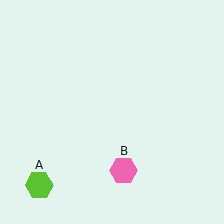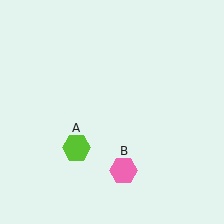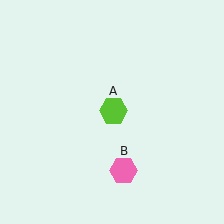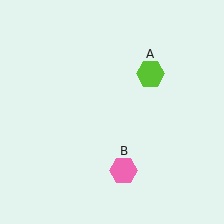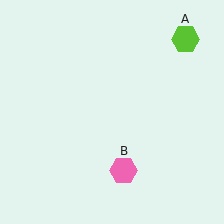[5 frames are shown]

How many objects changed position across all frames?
1 object changed position: lime hexagon (object A).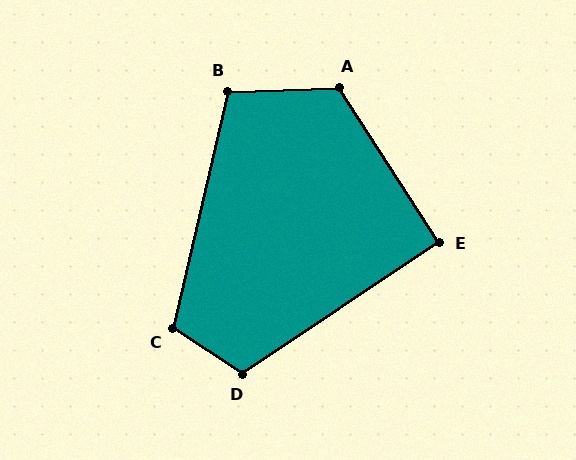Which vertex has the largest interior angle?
A, at approximately 121 degrees.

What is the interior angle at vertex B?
Approximately 105 degrees (obtuse).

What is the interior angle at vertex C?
Approximately 111 degrees (obtuse).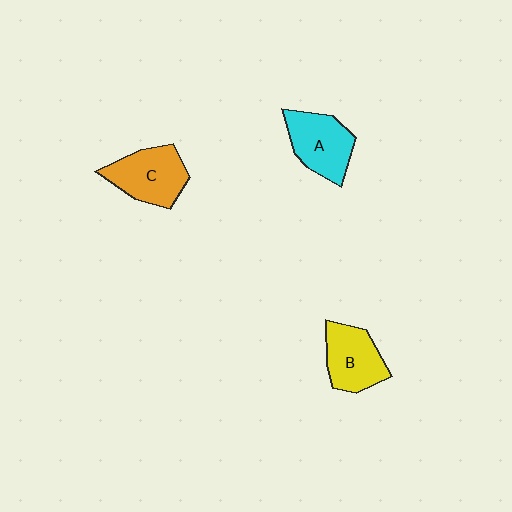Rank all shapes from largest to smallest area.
From largest to smallest: C (orange), A (cyan), B (yellow).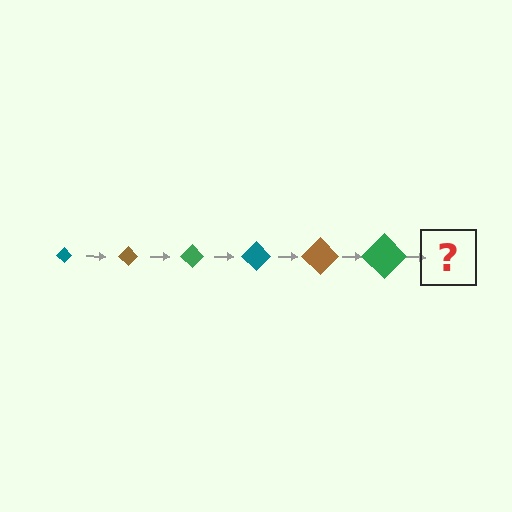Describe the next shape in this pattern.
It should be a teal diamond, larger than the previous one.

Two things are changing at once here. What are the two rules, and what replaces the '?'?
The two rules are that the diamond grows larger each step and the color cycles through teal, brown, and green. The '?' should be a teal diamond, larger than the previous one.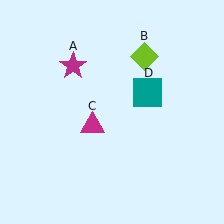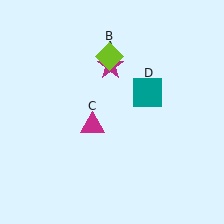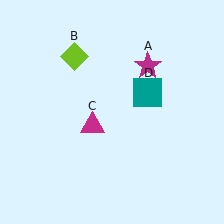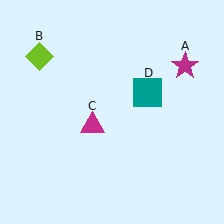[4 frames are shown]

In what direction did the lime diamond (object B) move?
The lime diamond (object B) moved left.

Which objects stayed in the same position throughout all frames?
Magenta triangle (object C) and teal square (object D) remained stationary.